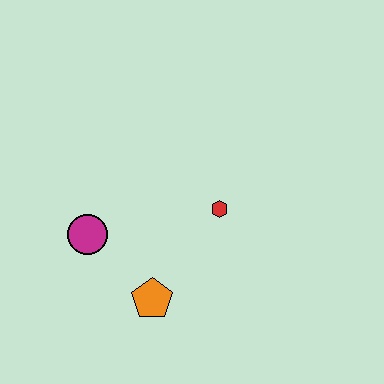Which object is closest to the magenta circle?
The orange pentagon is closest to the magenta circle.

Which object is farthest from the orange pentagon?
The red hexagon is farthest from the orange pentagon.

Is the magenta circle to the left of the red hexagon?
Yes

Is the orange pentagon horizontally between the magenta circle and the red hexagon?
Yes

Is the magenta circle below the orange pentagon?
No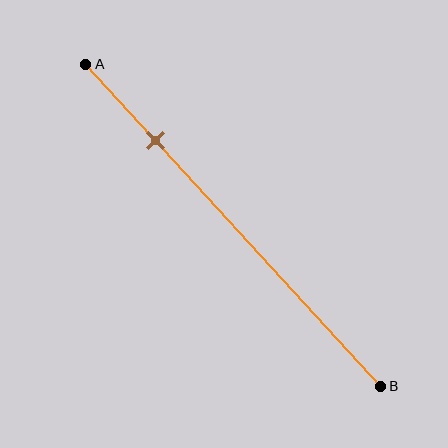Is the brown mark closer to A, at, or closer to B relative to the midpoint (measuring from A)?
The brown mark is closer to point A than the midpoint of segment AB.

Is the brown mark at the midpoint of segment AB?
No, the mark is at about 25% from A, not at the 50% midpoint.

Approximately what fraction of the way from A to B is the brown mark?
The brown mark is approximately 25% of the way from A to B.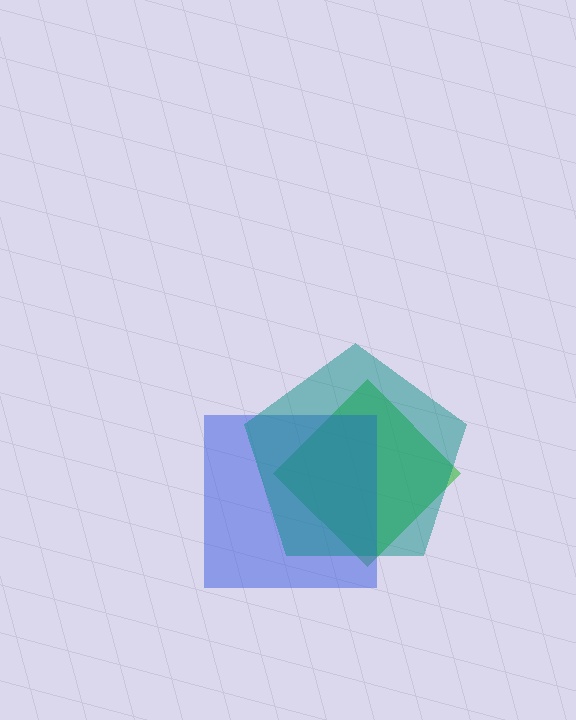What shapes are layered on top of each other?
The layered shapes are: a green diamond, a blue square, a teal pentagon.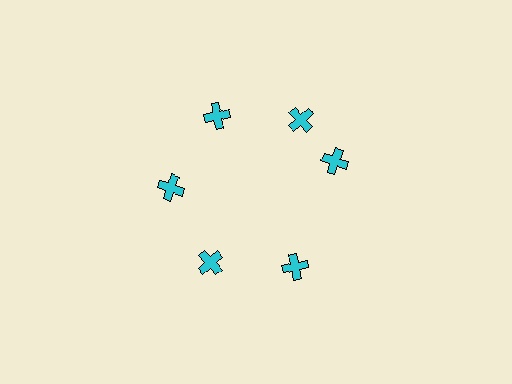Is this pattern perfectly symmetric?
No. The 6 cyan crosses are arranged in a ring, but one element near the 3 o'clock position is rotated out of alignment along the ring, breaking the 6-fold rotational symmetry.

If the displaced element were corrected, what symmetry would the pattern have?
It would have 6-fold rotational symmetry — the pattern would map onto itself every 60 degrees.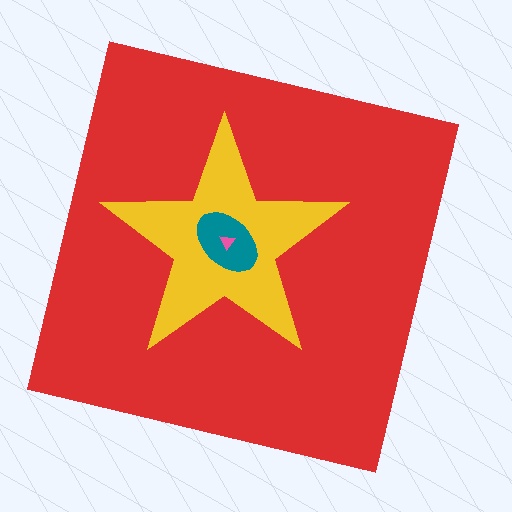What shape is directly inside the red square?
The yellow star.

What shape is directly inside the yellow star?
The teal ellipse.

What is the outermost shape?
The red square.